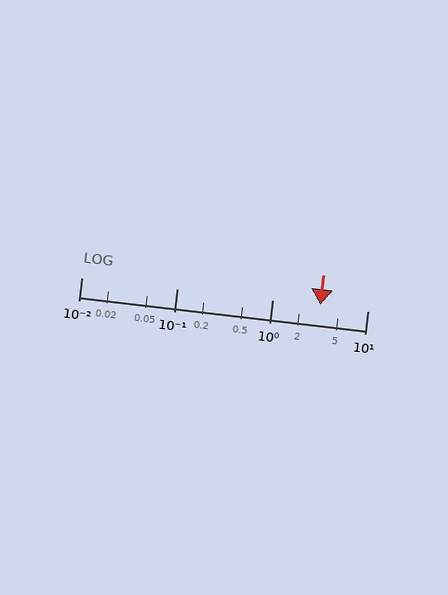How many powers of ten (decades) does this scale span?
The scale spans 3 decades, from 0.01 to 10.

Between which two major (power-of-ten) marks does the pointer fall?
The pointer is between 1 and 10.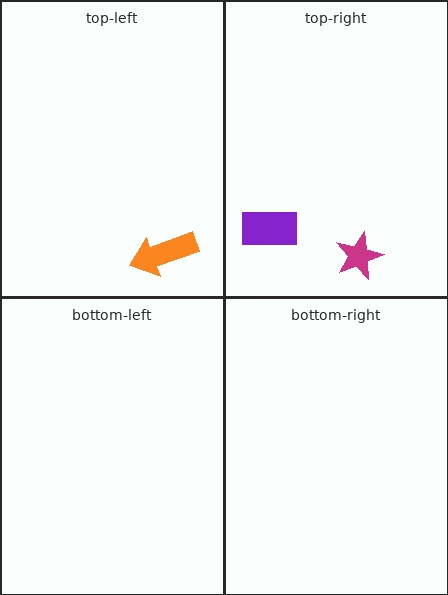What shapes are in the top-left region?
The orange arrow.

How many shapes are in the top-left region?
1.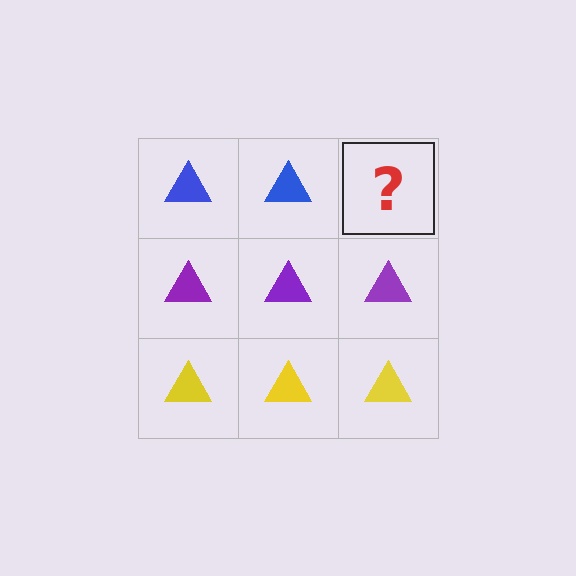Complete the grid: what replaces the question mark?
The question mark should be replaced with a blue triangle.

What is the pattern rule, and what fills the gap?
The rule is that each row has a consistent color. The gap should be filled with a blue triangle.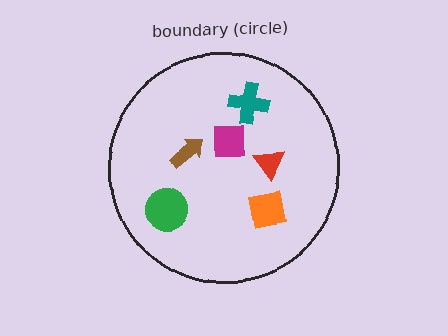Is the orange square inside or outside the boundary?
Inside.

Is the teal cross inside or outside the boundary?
Inside.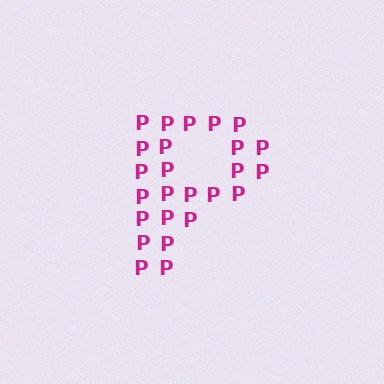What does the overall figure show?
The overall figure shows the letter P.